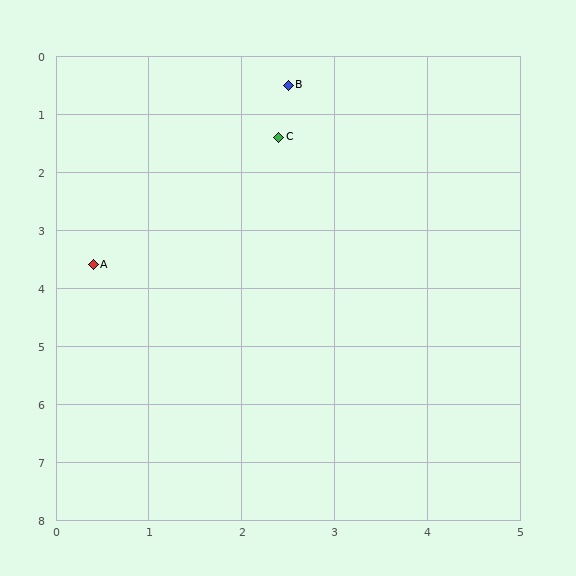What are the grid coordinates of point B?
Point B is at approximately (2.5, 0.5).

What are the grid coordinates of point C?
Point C is at approximately (2.4, 1.4).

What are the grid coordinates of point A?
Point A is at approximately (0.4, 3.6).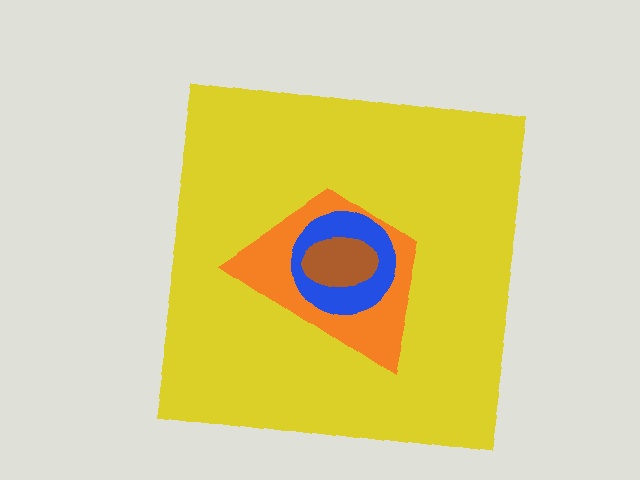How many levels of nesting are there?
4.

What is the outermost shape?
The yellow square.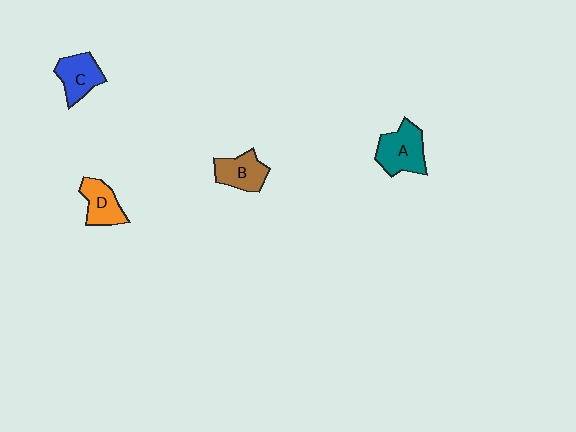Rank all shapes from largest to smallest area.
From largest to smallest: A (teal), C (blue), B (brown), D (orange).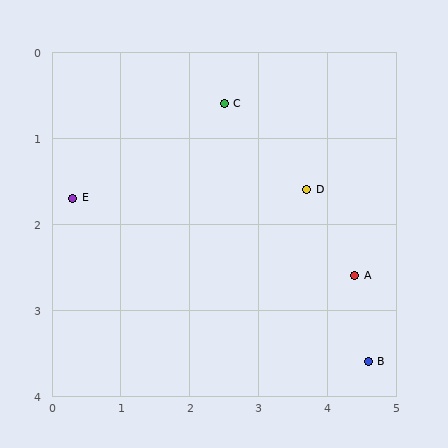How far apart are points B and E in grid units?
Points B and E are about 4.7 grid units apart.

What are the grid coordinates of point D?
Point D is at approximately (3.7, 1.6).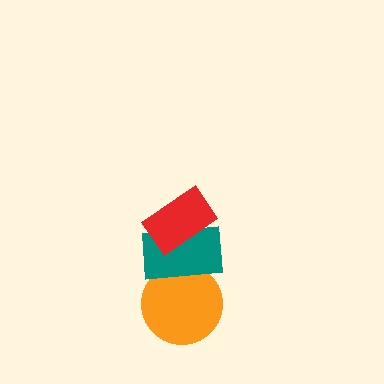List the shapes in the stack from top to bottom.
From top to bottom: the red rectangle, the teal rectangle, the orange circle.